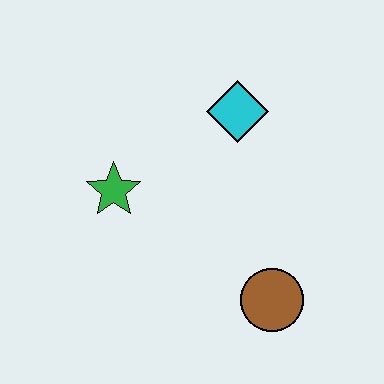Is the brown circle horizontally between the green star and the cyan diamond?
No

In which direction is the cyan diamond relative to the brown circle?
The cyan diamond is above the brown circle.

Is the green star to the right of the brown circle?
No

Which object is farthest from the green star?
The brown circle is farthest from the green star.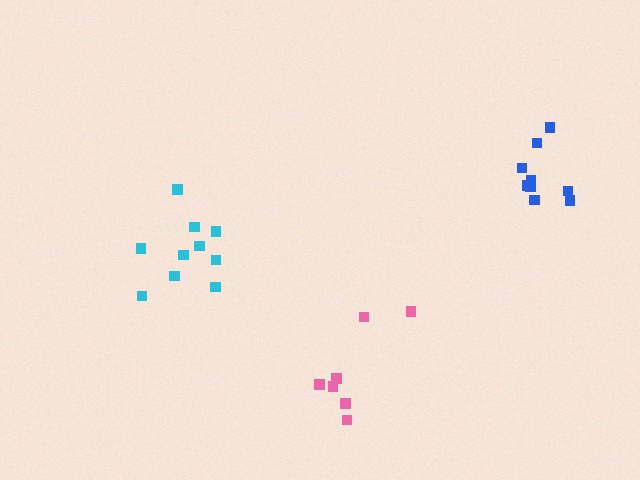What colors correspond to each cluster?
The clusters are colored: cyan, pink, blue.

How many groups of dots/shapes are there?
There are 3 groups.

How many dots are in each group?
Group 1: 10 dots, Group 2: 7 dots, Group 3: 9 dots (26 total).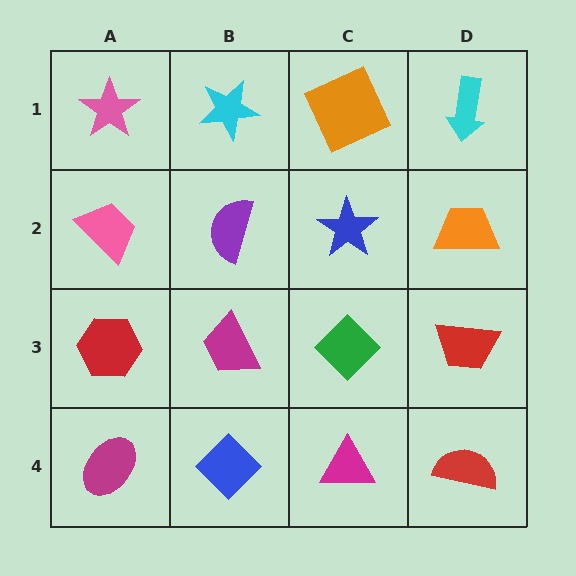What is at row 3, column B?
A magenta trapezoid.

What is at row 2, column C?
A blue star.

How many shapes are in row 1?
4 shapes.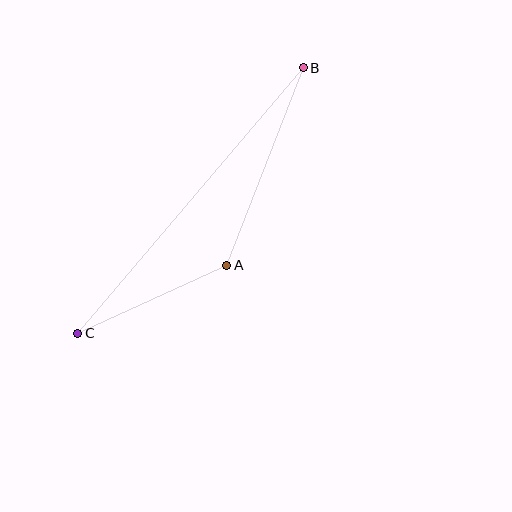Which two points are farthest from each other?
Points B and C are farthest from each other.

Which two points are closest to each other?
Points A and C are closest to each other.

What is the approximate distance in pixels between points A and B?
The distance between A and B is approximately 212 pixels.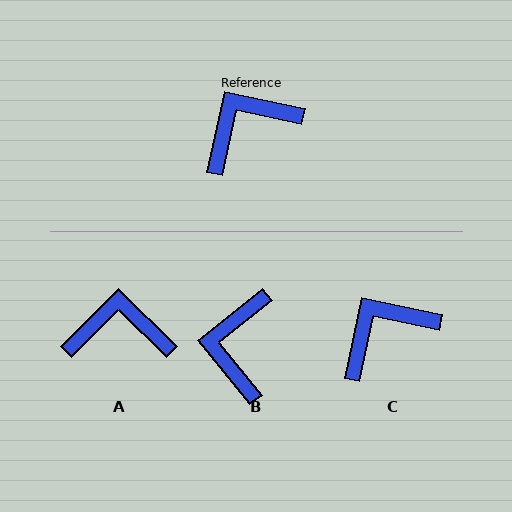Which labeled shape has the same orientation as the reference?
C.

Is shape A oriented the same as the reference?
No, it is off by about 33 degrees.